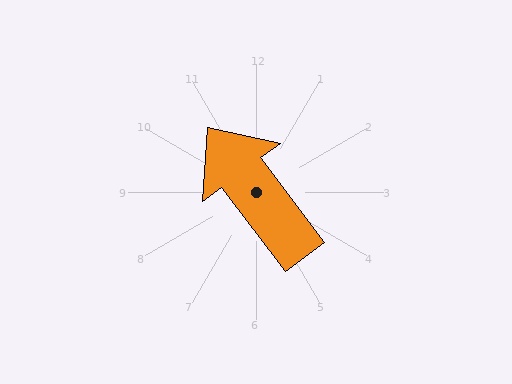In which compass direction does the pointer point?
Northwest.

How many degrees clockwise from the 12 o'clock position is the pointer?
Approximately 323 degrees.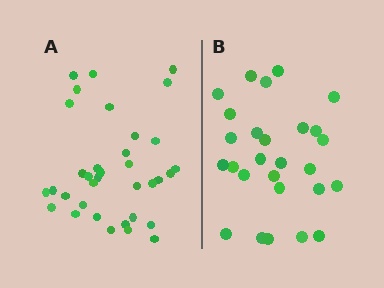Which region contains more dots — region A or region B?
Region A (the left region) has more dots.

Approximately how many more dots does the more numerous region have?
Region A has roughly 8 or so more dots than region B.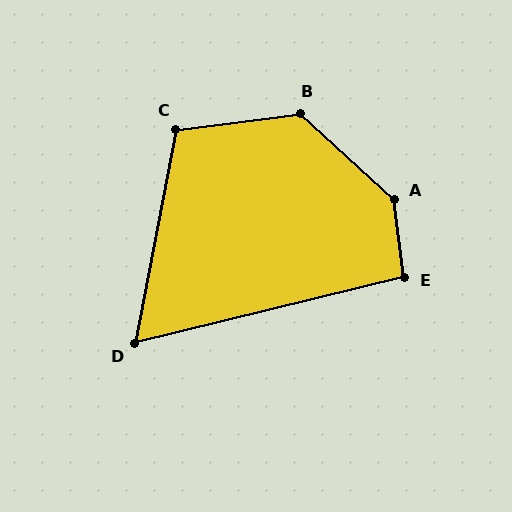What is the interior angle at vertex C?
Approximately 108 degrees (obtuse).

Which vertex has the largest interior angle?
A, at approximately 140 degrees.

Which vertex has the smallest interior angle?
D, at approximately 65 degrees.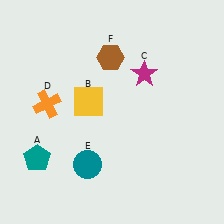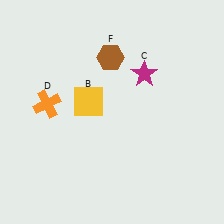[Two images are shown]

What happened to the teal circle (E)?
The teal circle (E) was removed in Image 2. It was in the bottom-left area of Image 1.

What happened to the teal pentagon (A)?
The teal pentagon (A) was removed in Image 2. It was in the bottom-left area of Image 1.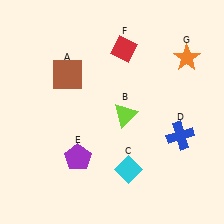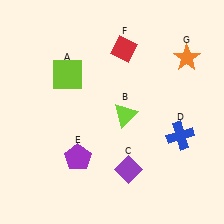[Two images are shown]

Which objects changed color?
A changed from brown to lime. C changed from cyan to purple.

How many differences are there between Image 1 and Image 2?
There are 2 differences between the two images.